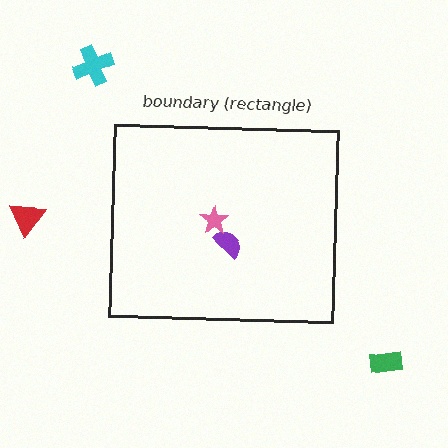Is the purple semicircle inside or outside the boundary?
Inside.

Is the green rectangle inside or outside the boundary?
Outside.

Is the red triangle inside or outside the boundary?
Outside.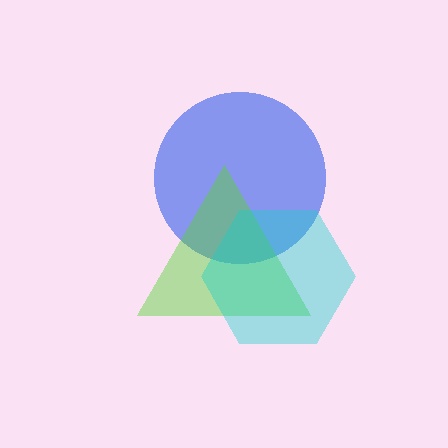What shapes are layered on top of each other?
The layered shapes are: a blue circle, a lime triangle, a cyan hexagon.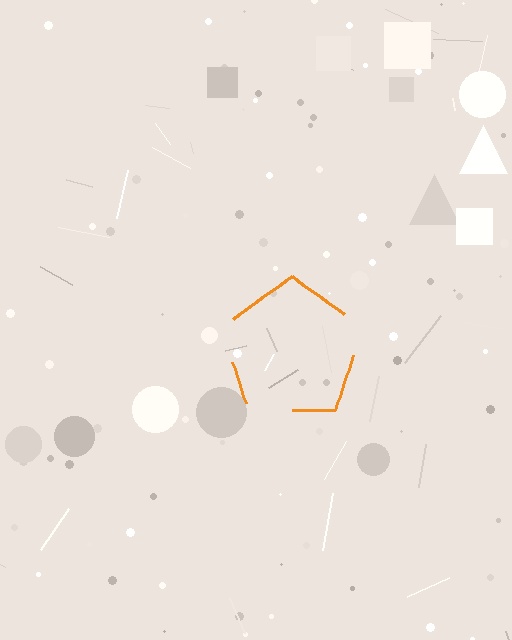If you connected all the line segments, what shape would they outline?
They would outline a pentagon.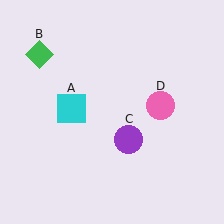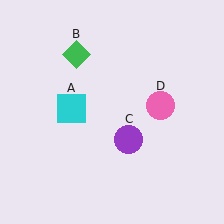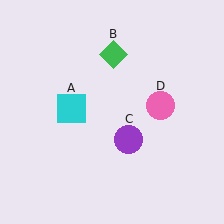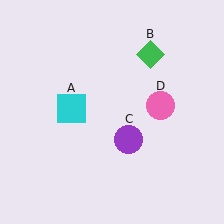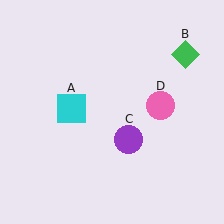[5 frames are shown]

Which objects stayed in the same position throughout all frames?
Cyan square (object A) and purple circle (object C) and pink circle (object D) remained stationary.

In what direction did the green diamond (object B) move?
The green diamond (object B) moved right.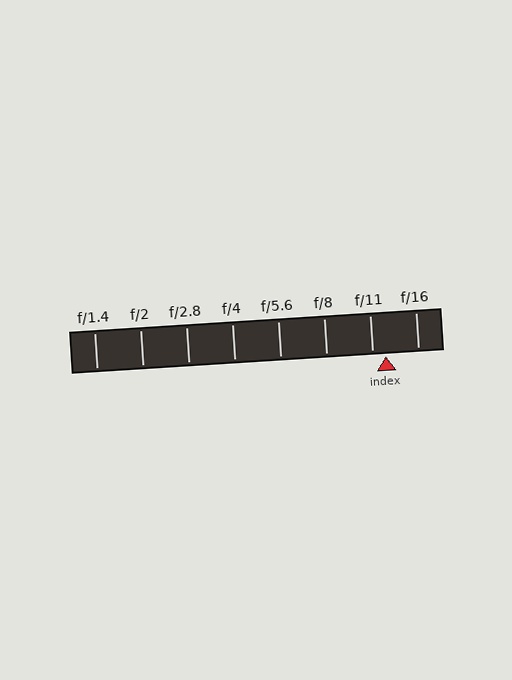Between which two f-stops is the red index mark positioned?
The index mark is between f/11 and f/16.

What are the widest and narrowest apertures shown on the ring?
The widest aperture shown is f/1.4 and the narrowest is f/16.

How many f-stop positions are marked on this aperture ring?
There are 8 f-stop positions marked.